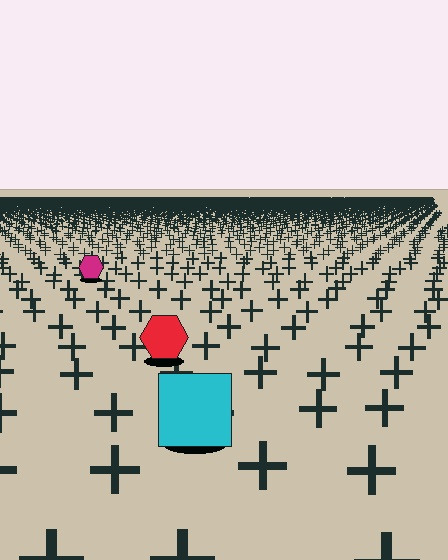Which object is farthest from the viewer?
The magenta hexagon is farthest from the viewer. It appears smaller and the ground texture around it is denser.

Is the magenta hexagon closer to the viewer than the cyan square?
No. The cyan square is closer — you can tell from the texture gradient: the ground texture is coarser near it.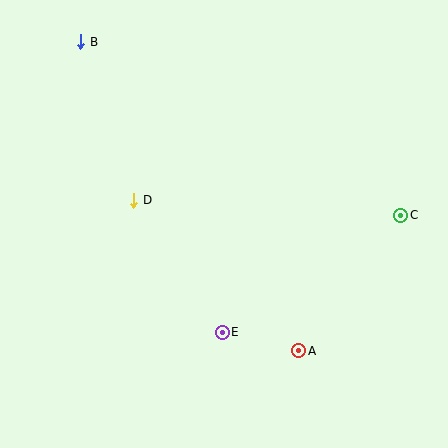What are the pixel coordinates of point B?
Point B is at (81, 42).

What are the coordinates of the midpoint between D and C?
The midpoint between D and C is at (267, 208).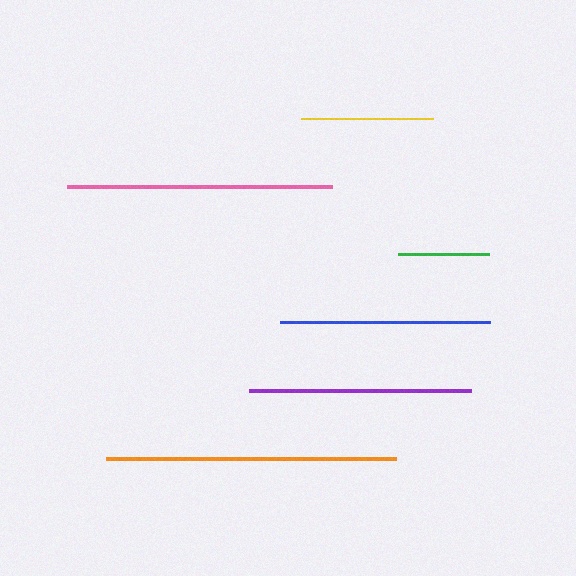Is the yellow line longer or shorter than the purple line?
The purple line is longer than the yellow line.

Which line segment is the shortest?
The green line is the shortest at approximately 92 pixels.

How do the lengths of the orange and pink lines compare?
The orange and pink lines are approximately the same length.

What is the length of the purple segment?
The purple segment is approximately 223 pixels long.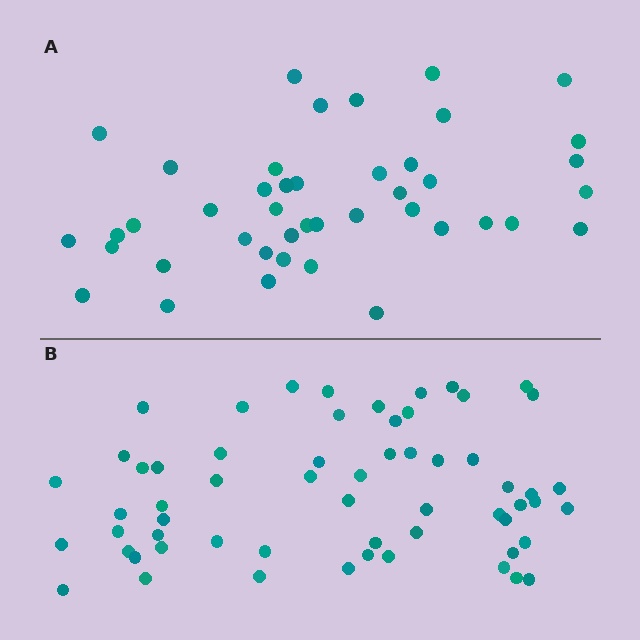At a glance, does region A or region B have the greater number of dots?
Region B (the bottom region) has more dots.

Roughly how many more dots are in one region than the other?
Region B has approximately 15 more dots than region A.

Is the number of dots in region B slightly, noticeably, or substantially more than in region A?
Region B has noticeably more, but not dramatically so. The ratio is roughly 1.4 to 1.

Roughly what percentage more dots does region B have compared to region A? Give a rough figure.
About 40% more.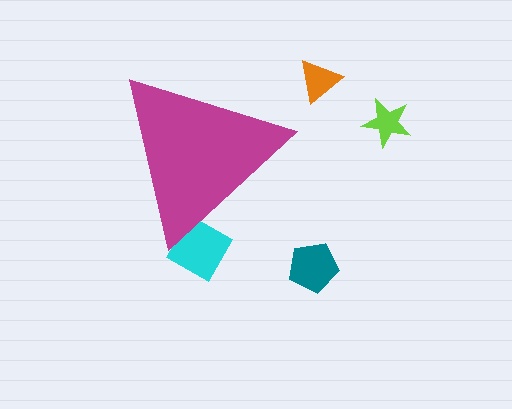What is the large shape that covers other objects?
A magenta triangle.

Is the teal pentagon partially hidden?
No, the teal pentagon is fully visible.